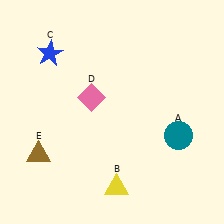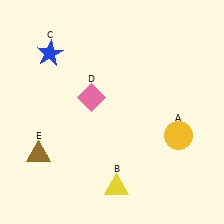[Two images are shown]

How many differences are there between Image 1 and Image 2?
There is 1 difference between the two images.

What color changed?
The circle (A) changed from teal in Image 1 to yellow in Image 2.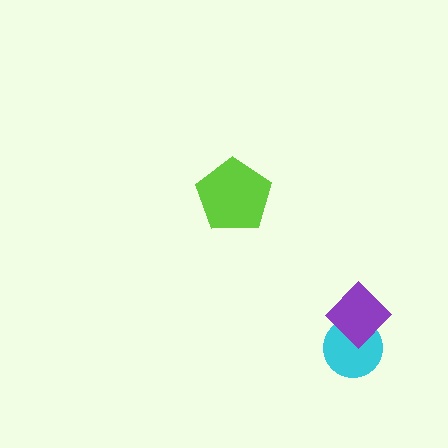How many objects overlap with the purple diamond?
1 object overlaps with the purple diamond.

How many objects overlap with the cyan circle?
1 object overlaps with the cyan circle.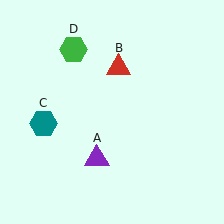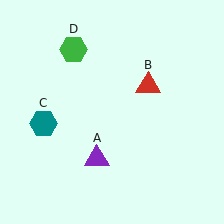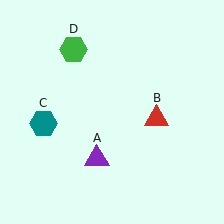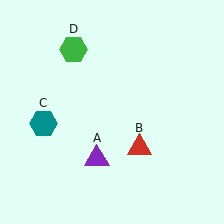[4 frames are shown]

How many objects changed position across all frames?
1 object changed position: red triangle (object B).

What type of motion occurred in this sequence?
The red triangle (object B) rotated clockwise around the center of the scene.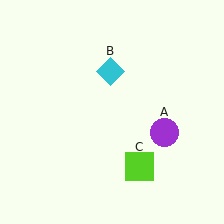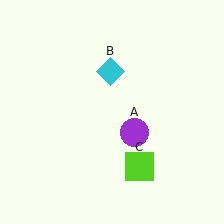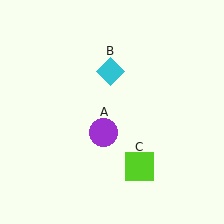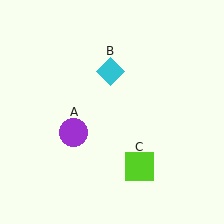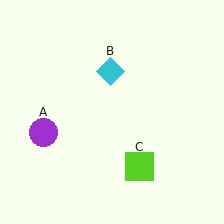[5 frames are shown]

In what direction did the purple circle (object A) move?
The purple circle (object A) moved left.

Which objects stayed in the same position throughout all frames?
Cyan diamond (object B) and lime square (object C) remained stationary.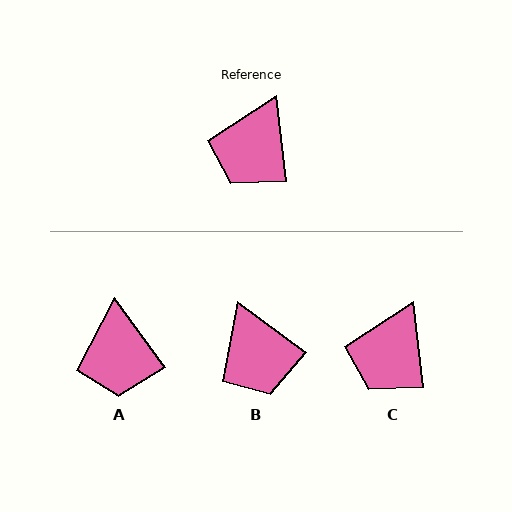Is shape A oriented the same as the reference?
No, it is off by about 30 degrees.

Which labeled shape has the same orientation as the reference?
C.